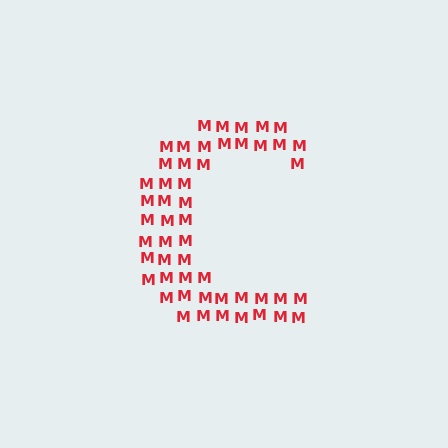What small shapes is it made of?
It is made of small letter M's.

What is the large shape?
The large shape is the letter C.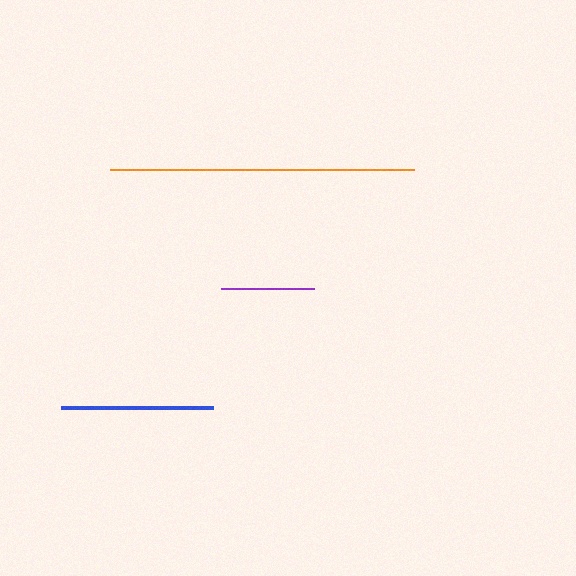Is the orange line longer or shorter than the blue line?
The orange line is longer than the blue line.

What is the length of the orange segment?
The orange segment is approximately 304 pixels long.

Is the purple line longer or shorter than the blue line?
The blue line is longer than the purple line.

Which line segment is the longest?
The orange line is the longest at approximately 304 pixels.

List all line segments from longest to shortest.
From longest to shortest: orange, blue, purple.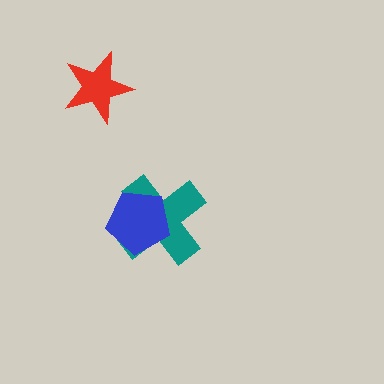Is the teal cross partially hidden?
Yes, it is partially covered by another shape.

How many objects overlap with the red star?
0 objects overlap with the red star.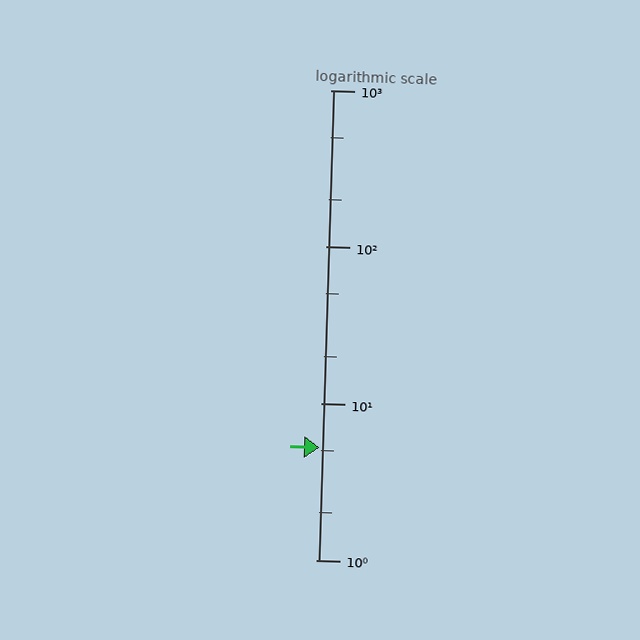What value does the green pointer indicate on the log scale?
The pointer indicates approximately 5.2.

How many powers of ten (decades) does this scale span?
The scale spans 3 decades, from 1 to 1000.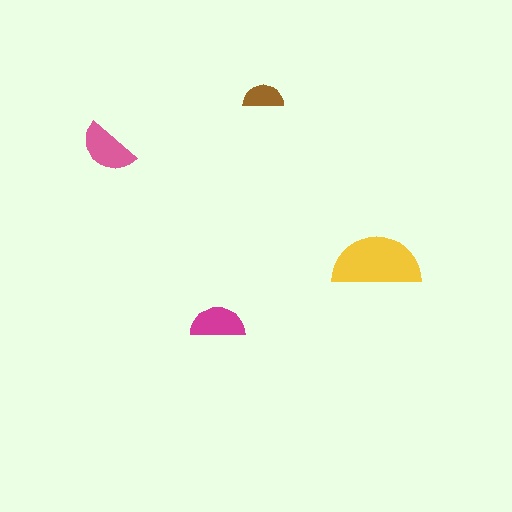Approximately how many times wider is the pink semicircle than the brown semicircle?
About 1.5 times wider.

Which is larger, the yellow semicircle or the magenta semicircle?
The yellow one.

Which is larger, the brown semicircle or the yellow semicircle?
The yellow one.